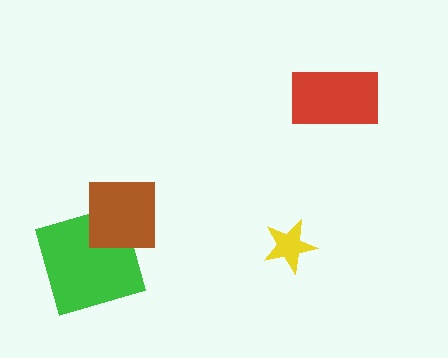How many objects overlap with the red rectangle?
0 objects overlap with the red rectangle.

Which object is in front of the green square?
The brown square is in front of the green square.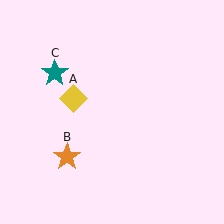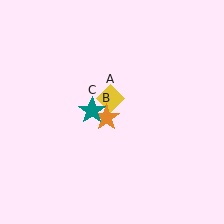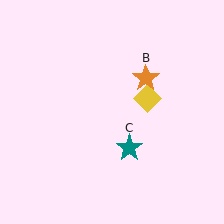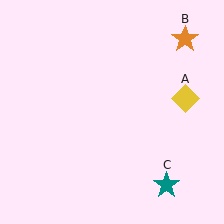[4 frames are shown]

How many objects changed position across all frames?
3 objects changed position: yellow diamond (object A), orange star (object B), teal star (object C).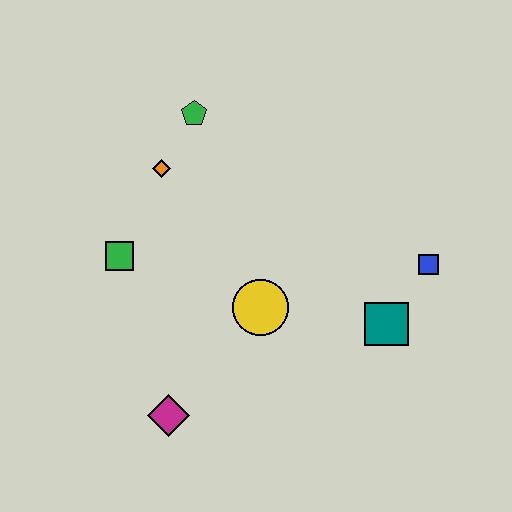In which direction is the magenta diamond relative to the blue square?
The magenta diamond is to the left of the blue square.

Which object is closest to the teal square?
The blue square is closest to the teal square.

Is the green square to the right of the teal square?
No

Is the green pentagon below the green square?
No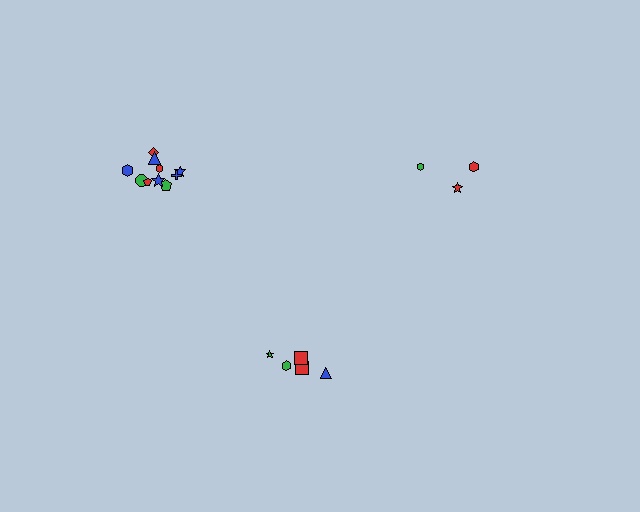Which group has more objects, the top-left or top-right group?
The top-left group.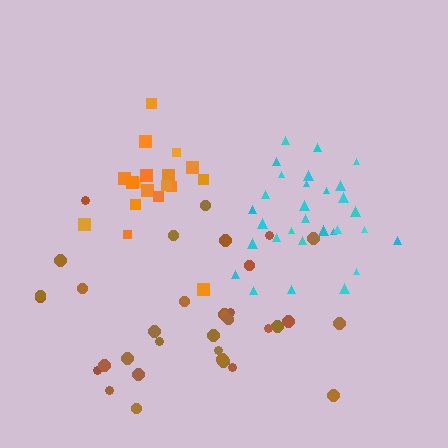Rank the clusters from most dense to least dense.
cyan, orange, brown.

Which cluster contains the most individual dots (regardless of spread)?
Brown (34).